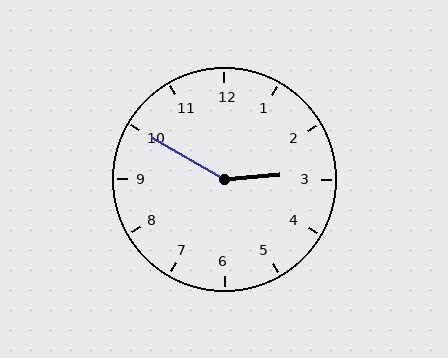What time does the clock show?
2:50.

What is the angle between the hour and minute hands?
Approximately 145 degrees.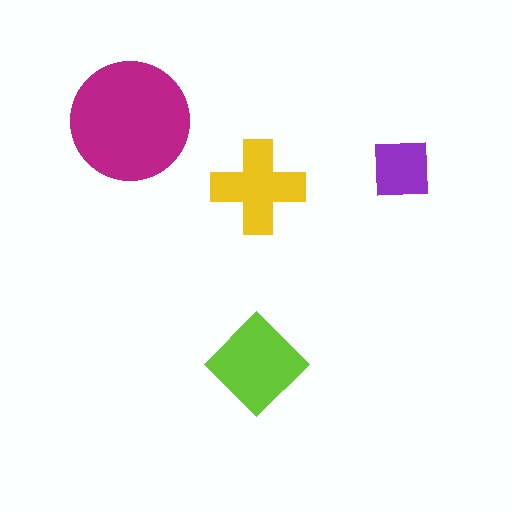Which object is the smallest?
The purple square.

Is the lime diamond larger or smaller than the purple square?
Larger.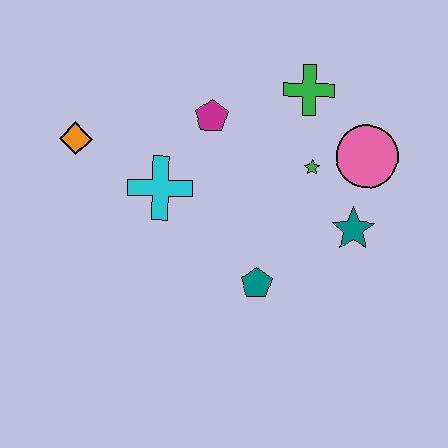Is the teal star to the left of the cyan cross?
No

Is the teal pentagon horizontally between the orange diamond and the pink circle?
Yes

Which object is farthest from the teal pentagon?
The orange diamond is farthest from the teal pentagon.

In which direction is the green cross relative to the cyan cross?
The green cross is to the right of the cyan cross.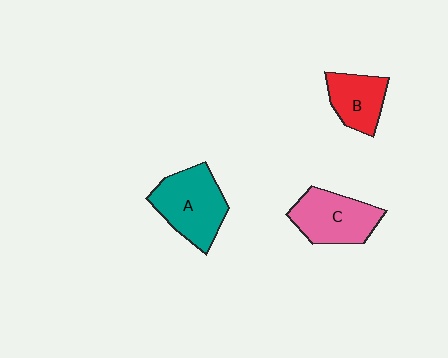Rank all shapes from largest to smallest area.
From largest to smallest: A (teal), C (pink), B (red).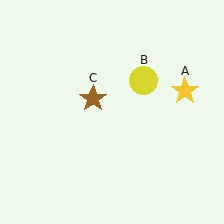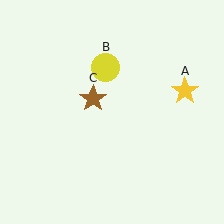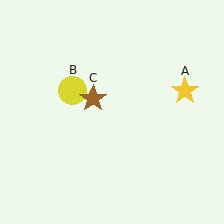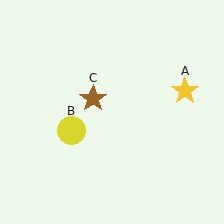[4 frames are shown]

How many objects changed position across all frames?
1 object changed position: yellow circle (object B).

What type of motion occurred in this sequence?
The yellow circle (object B) rotated counterclockwise around the center of the scene.